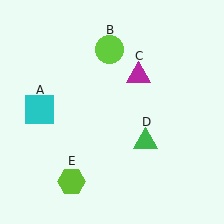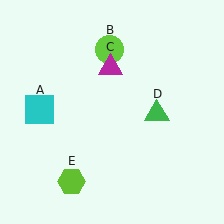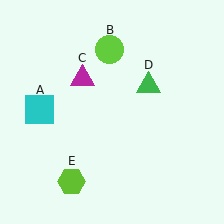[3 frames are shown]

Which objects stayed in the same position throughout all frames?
Cyan square (object A) and lime circle (object B) and lime hexagon (object E) remained stationary.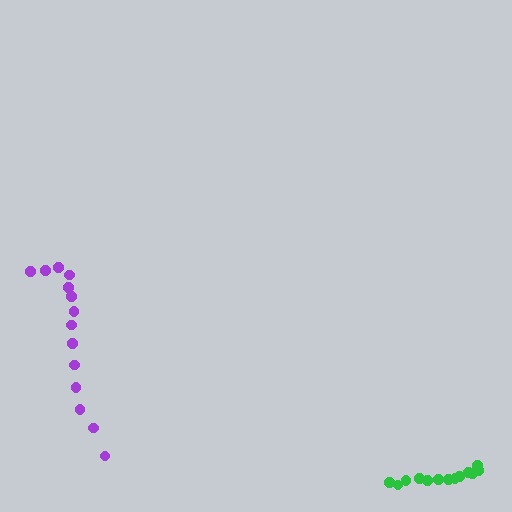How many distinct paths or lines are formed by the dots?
There are 2 distinct paths.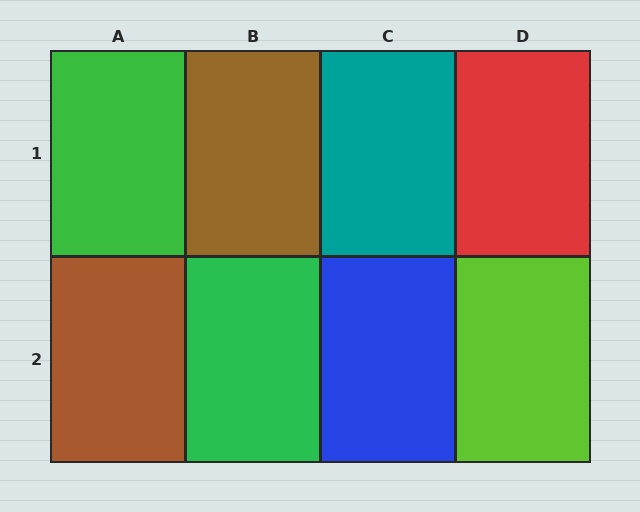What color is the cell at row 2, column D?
Lime.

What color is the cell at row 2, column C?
Blue.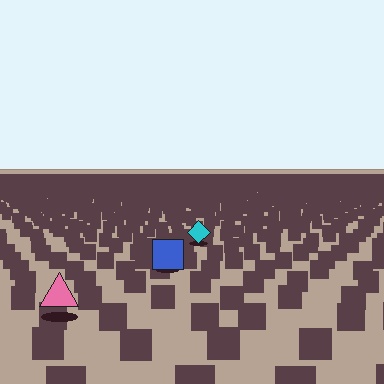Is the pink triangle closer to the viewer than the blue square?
Yes. The pink triangle is closer — you can tell from the texture gradient: the ground texture is coarser near it.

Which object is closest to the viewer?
The pink triangle is closest. The texture marks near it are larger and more spread out.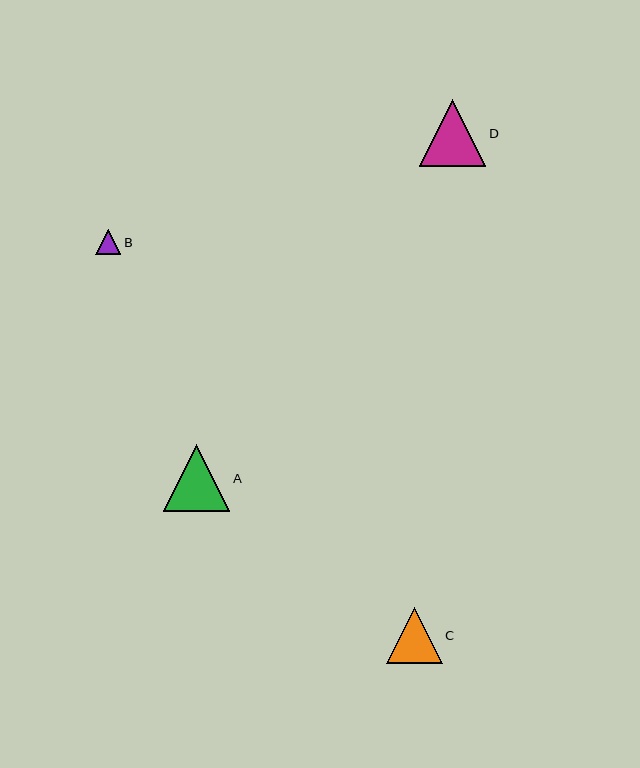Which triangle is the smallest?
Triangle B is the smallest with a size of approximately 25 pixels.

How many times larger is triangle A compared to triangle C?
Triangle A is approximately 1.2 times the size of triangle C.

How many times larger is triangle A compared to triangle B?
Triangle A is approximately 2.7 times the size of triangle B.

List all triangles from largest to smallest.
From largest to smallest: A, D, C, B.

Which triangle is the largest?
Triangle A is the largest with a size of approximately 67 pixels.